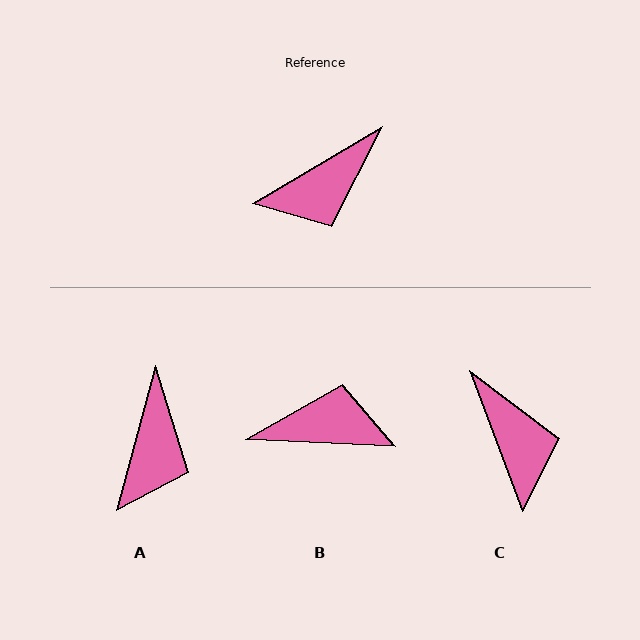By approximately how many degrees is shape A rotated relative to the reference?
Approximately 44 degrees counter-clockwise.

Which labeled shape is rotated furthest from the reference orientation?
B, about 146 degrees away.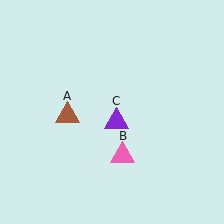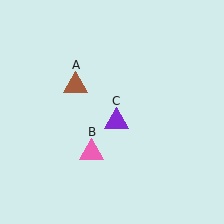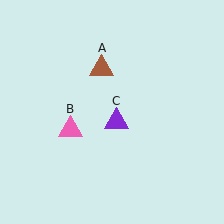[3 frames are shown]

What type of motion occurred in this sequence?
The brown triangle (object A), pink triangle (object B) rotated clockwise around the center of the scene.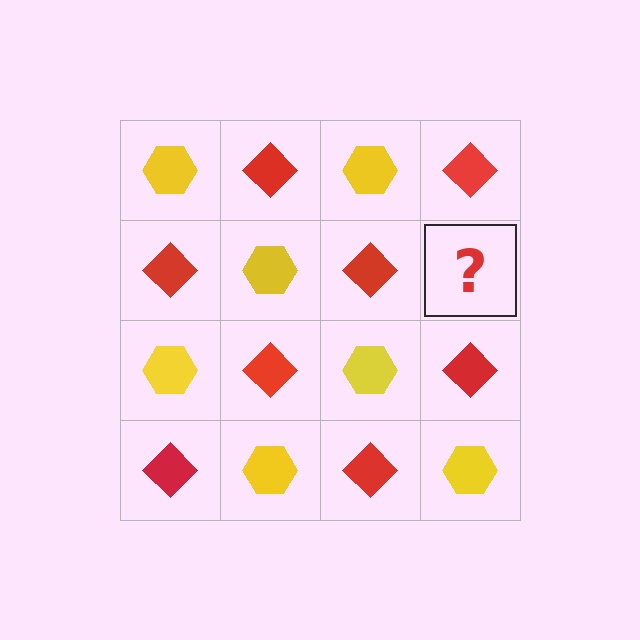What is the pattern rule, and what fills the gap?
The rule is that it alternates yellow hexagon and red diamond in a checkerboard pattern. The gap should be filled with a yellow hexagon.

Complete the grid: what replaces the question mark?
The question mark should be replaced with a yellow hexagon.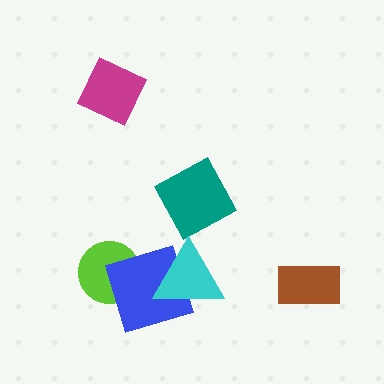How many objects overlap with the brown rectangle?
0 objects overlap with the brown rectangle.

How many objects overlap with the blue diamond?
2 objects overlap with the blue diamond.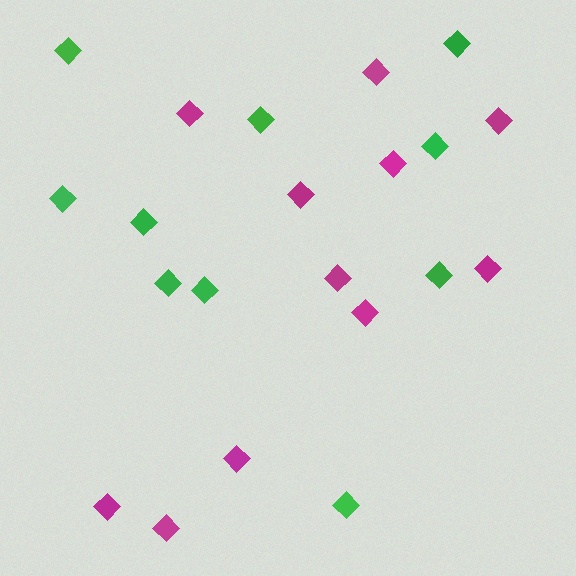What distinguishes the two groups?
There are 2 groups: one group of magenta diamonds (11) and one group of green diamonds (10).